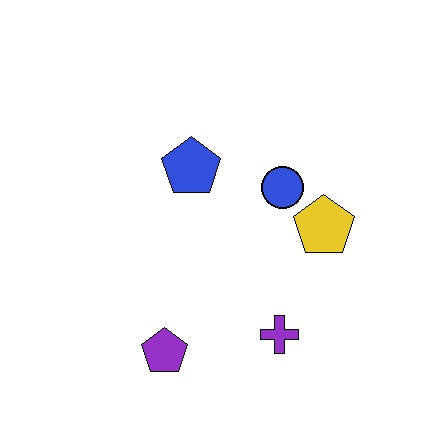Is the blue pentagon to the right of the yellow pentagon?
No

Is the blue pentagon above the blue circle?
Yes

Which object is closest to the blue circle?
The yellow pentagon is closest to the blue circle.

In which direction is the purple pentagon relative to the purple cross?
The purple pentagon is to the left of the purple cross.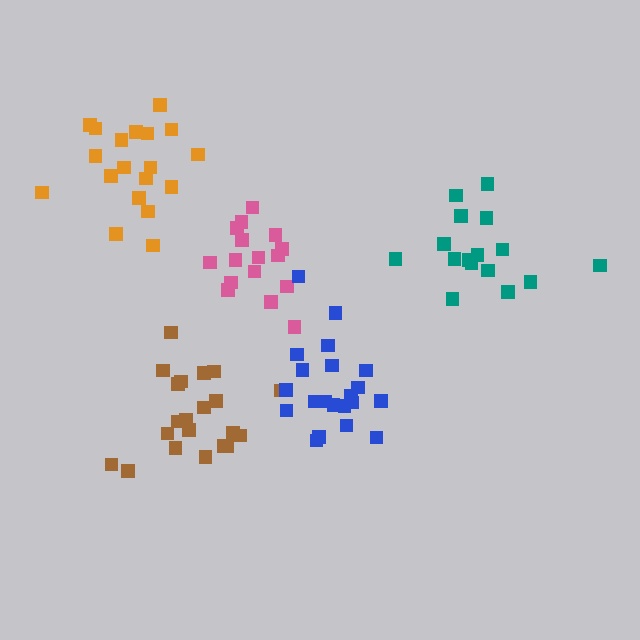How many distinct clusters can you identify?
There are 5 distinct clusters.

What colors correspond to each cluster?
The clusters are colored: teal, pink, brown, blue, orange.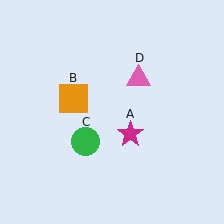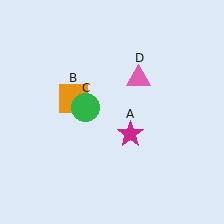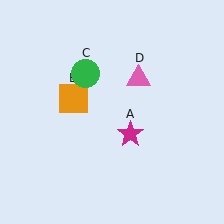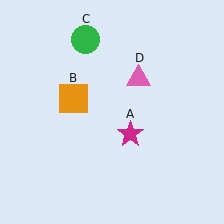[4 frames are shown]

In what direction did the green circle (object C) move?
The green circle (object C) moved up.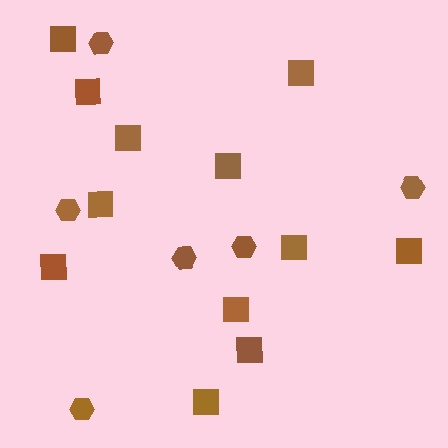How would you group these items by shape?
There are 2 groups: one group of squares (12) and one group of hexagons (6).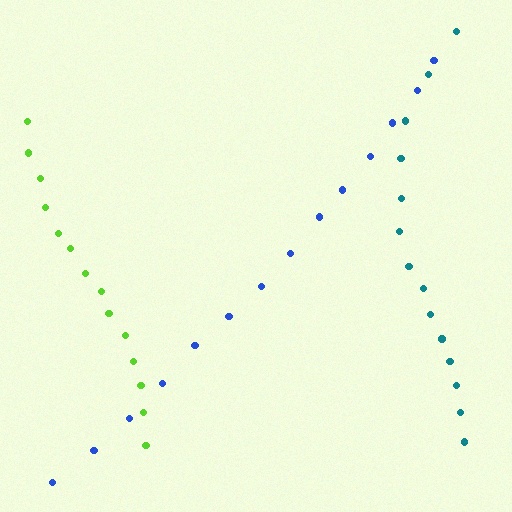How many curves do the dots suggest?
There are 3 distinct paths.